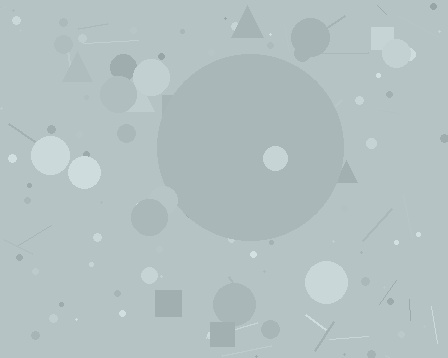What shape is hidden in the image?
A circle is hidden in the image.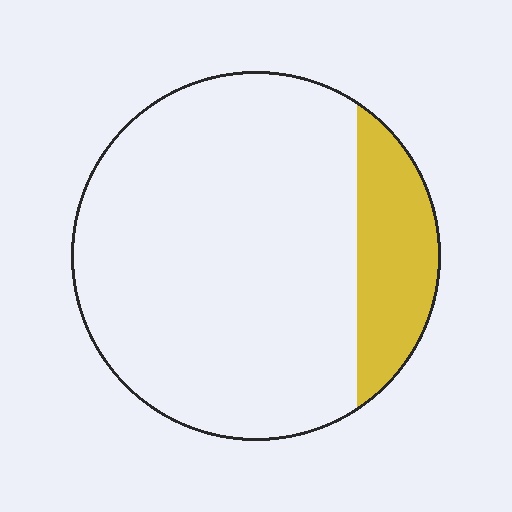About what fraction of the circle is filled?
About one sixth (1/6).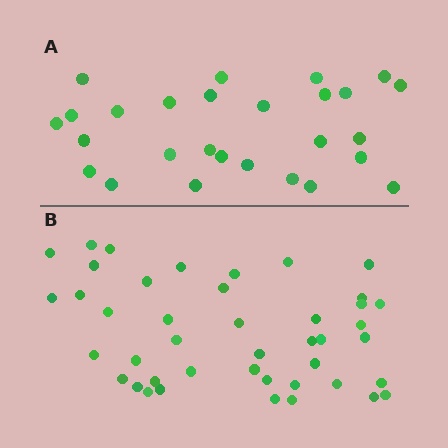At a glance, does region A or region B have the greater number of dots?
Region B (the bottom region) has more dots.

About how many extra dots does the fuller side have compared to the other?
Region B has approximately 15 more dots than region A.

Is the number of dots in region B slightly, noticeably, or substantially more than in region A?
Region B has substantially more. The ratio is roughly 1.6 to 1.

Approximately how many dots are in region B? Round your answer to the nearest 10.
About 40 dots. (The exact count is 43, which rounds to 40.)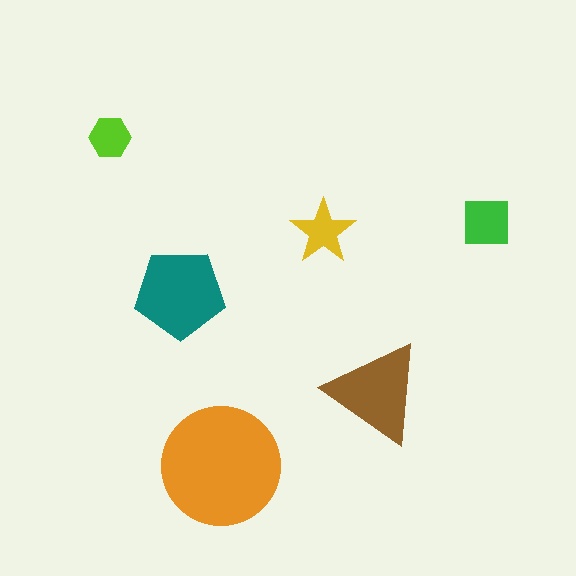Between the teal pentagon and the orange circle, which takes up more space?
The orange circle.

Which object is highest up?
The lime hexagon is topmost.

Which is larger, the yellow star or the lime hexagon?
The yellow star.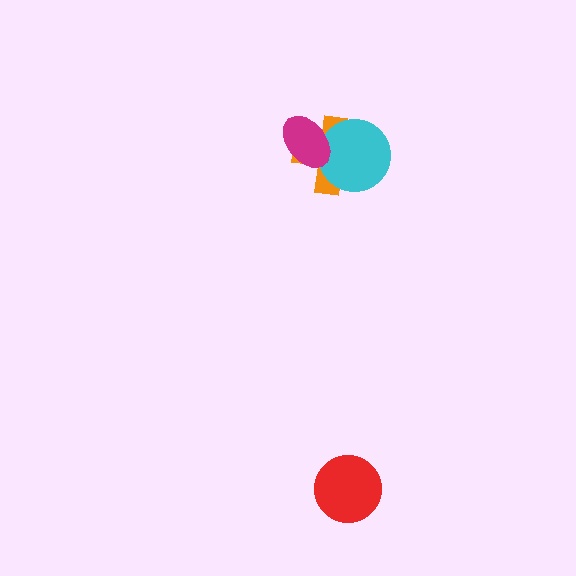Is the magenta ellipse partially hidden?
No, no other shape covers it.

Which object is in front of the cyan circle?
The magenta ellipse is in front of the cyan circle.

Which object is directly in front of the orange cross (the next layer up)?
The cyan circle is directly in front of the orange cross.